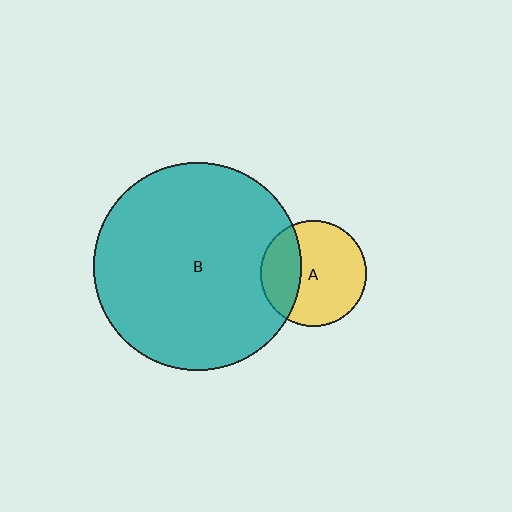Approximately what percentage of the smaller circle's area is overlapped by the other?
Approximately 30%.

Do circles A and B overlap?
Yes.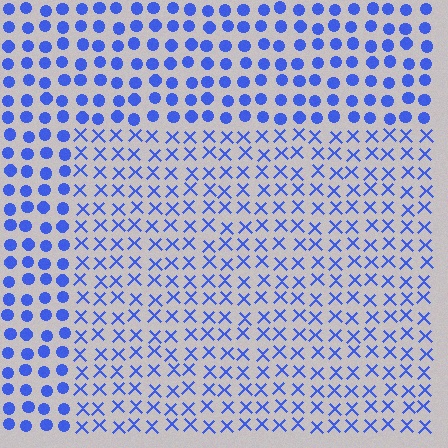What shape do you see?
I see a rectangle.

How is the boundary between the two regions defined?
The boundary is defined by a change in element shape: X marks inside vs. circles outside. All elements share the same color and spacing.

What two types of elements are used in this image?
The image uses X marks inside the rectangle region and circles outside it.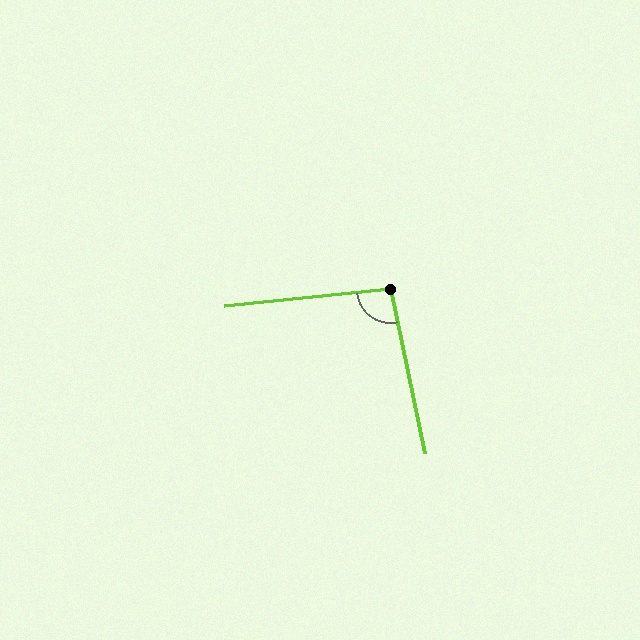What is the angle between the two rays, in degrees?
Approximately 96 degrees.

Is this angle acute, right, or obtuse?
It is obtuse.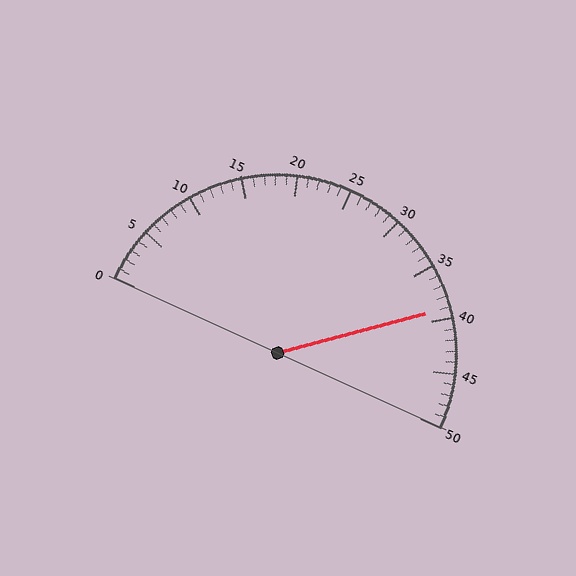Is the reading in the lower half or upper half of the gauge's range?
The reading is in the upper half of the range (0 to 50).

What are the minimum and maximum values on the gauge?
The gauge ranges from 0 to 50.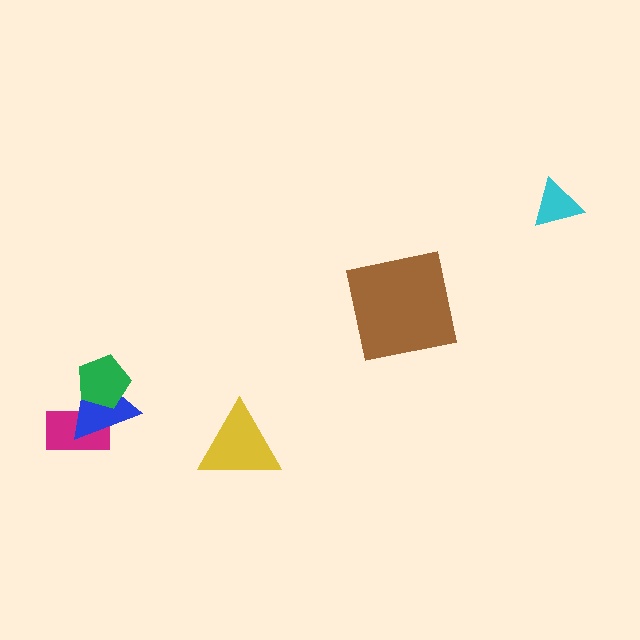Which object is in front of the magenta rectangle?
The blue triangle is in front of the magenta rectangle.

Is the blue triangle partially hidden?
Yes, it is partially covered by another shape.